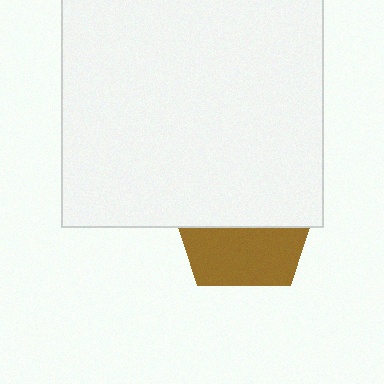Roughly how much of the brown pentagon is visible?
A small part of it is visible (roughly 43%).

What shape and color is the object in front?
The object in front is a white square.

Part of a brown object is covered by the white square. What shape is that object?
It is a pentagon.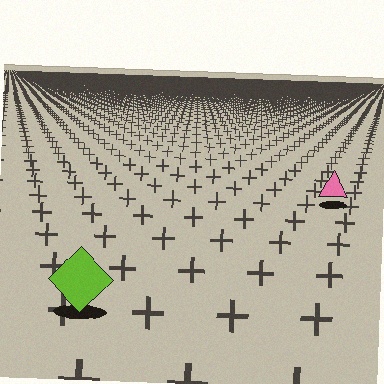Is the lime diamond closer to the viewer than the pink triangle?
Yes. The lime diamond is closer — you can tell from the texture gradient: the ground texture is coarser near it.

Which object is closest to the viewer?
The lime diamond is closest. The texture marks near it are larger and more spread out.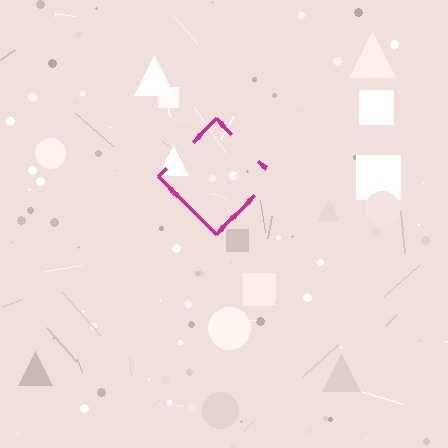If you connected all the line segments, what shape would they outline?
They would outline a diamond.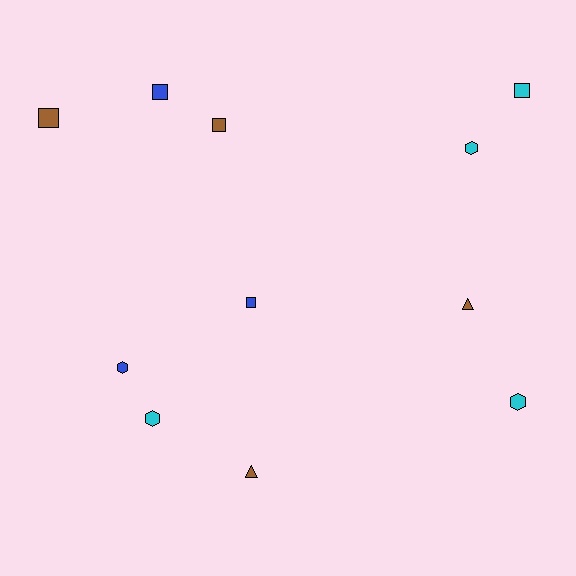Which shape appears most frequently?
Square, with 5 objects.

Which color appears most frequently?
Cyan, with 4 objects.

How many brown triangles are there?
There are 2 brown triangles.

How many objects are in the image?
There are 11 objects.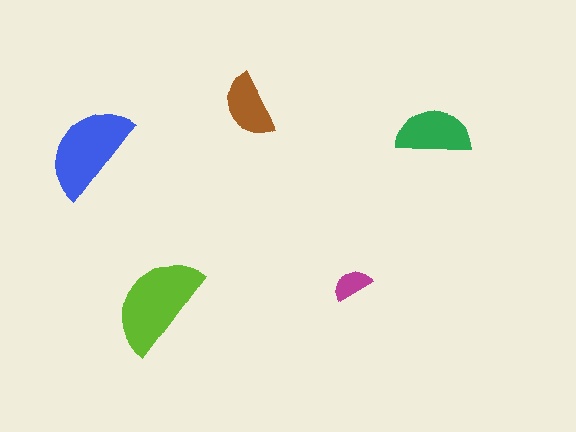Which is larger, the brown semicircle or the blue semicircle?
The blue one.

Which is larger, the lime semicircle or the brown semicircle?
The lime one.